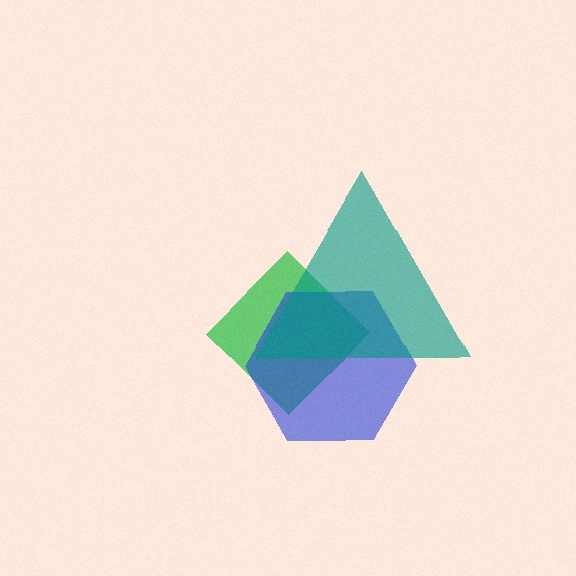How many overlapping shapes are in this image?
There are 3 overlapping shapes in the image.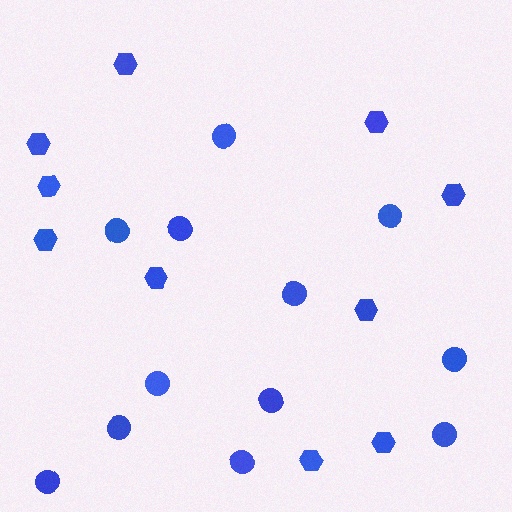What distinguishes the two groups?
There are 2 groups: one group of circles (12) and one group of hexagons (10).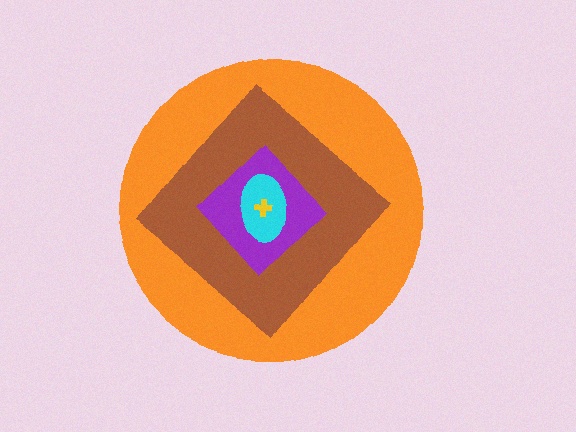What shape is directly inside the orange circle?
The brown diamond.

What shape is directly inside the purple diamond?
The cyan ellipse.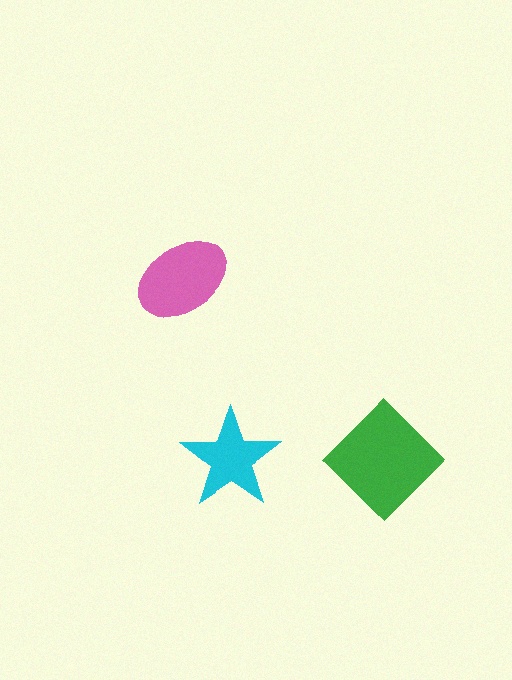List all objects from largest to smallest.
The green diamond, the pink ellipse, the cyan star.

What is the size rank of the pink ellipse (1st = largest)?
2nd.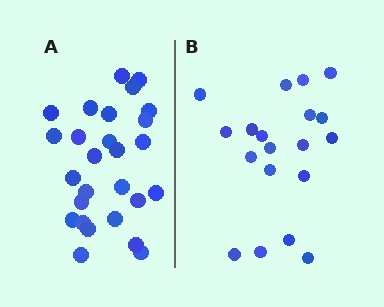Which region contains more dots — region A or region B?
Region A (the left region) has more dots.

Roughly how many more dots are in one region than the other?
Region A has roughly 8 or so more dots than region B.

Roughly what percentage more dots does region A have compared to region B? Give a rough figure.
About 40% more.